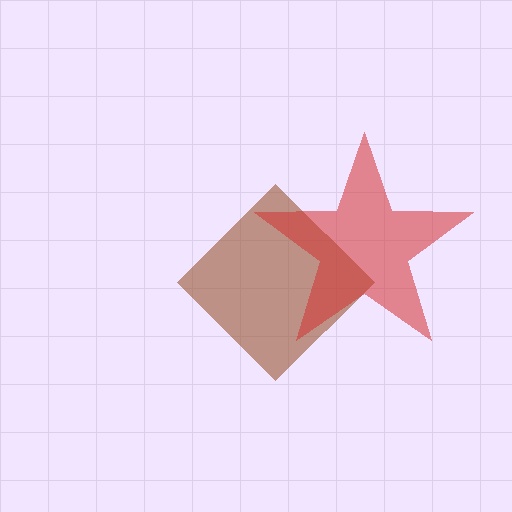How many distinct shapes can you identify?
There are 2 distinct shapes: a brown diamond, a red star.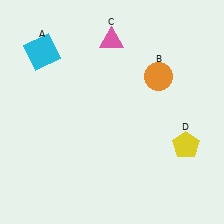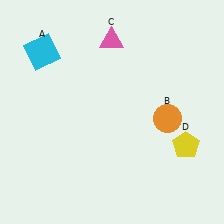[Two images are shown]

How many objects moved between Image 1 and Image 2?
1 object moved between the two images.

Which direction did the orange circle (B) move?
The orange circle (B) moved down.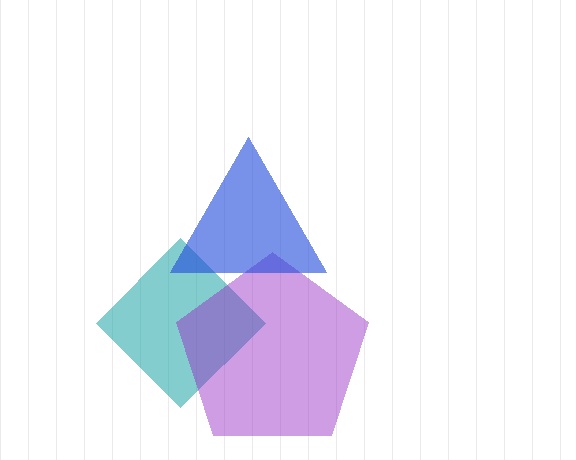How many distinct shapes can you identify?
There are 3 distinct shapes: a teal diamond, a purple pentagon, a blue triangle.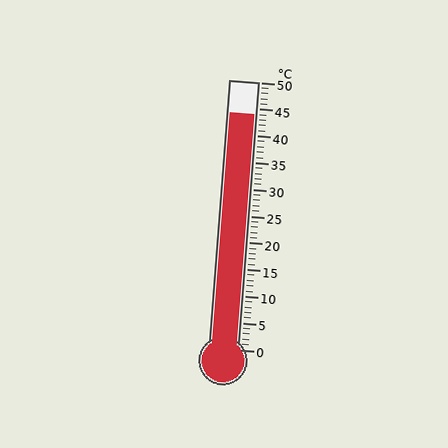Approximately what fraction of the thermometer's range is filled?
The thermometer is filled to approximately 90% of its range.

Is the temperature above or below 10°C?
The temperature is above 10°C.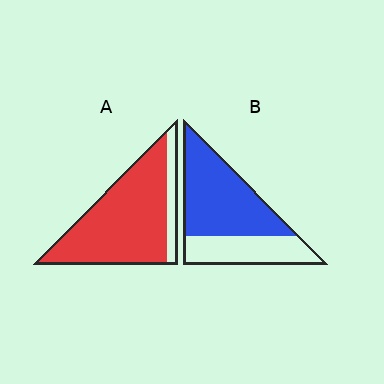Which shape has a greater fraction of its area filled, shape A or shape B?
Shape A.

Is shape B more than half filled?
Yes.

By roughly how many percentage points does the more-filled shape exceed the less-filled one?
By roughly 20 percentage points (A over B).